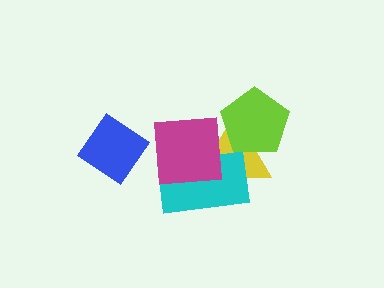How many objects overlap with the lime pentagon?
1 object overlaps with the lime pentagon.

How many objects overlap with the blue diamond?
0 objects overlap with the blue diamond.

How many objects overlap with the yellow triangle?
3 objects overlap with the yellow triangle.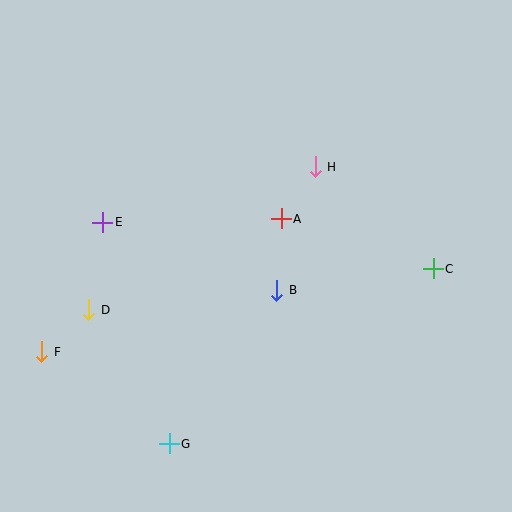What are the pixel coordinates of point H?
Point H is at (315, 167).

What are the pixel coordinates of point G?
Point G is at (169, 444).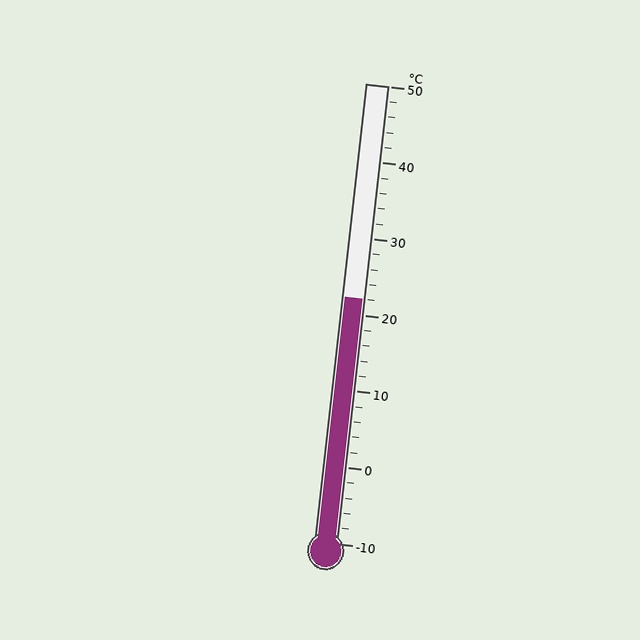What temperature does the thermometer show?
The thermometer shows approximately 22°C.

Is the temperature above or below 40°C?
The temperature is below 40°C.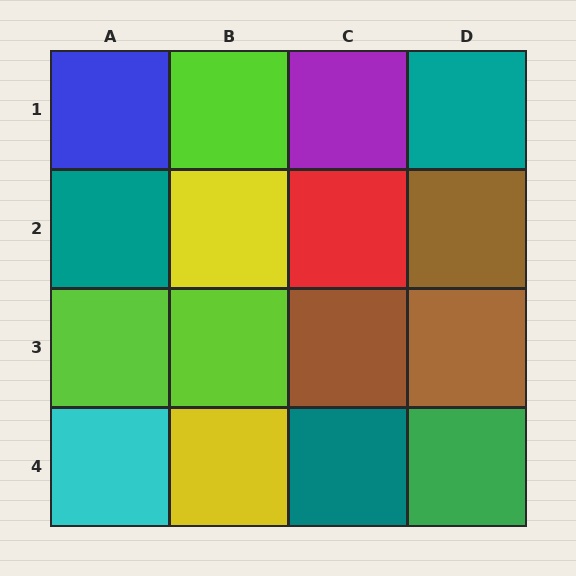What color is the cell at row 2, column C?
Red.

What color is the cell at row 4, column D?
Green.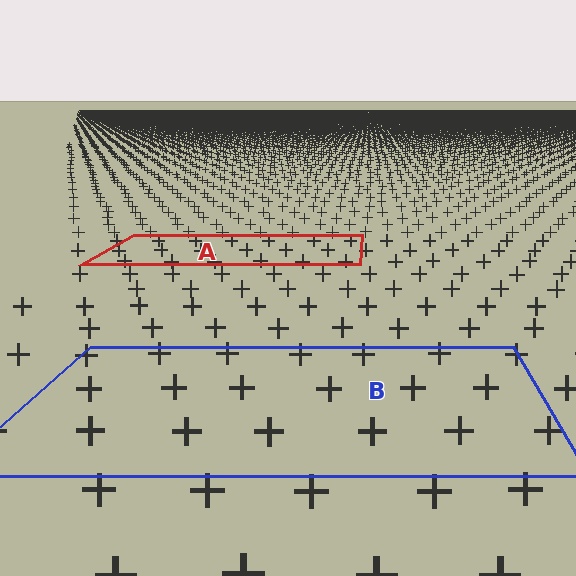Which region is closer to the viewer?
Region B is closer. The texture elements there are larger and more spread out.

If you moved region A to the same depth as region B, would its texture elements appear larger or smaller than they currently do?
They would appear larger. At a closer depth, the same texture elements are projected at a bigger on-screen size.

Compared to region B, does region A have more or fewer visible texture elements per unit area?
Region A has more texture elements per unit area — they are packed more densely because it is farther away.